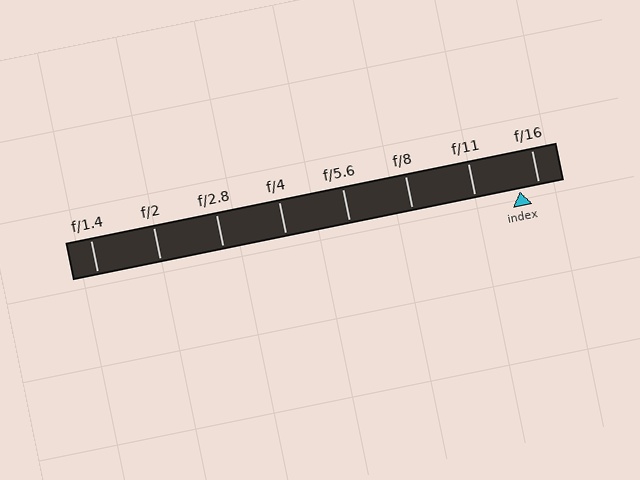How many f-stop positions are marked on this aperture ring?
There are 8 f-stop positions marked.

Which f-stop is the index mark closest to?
The index mark is closest to f/16.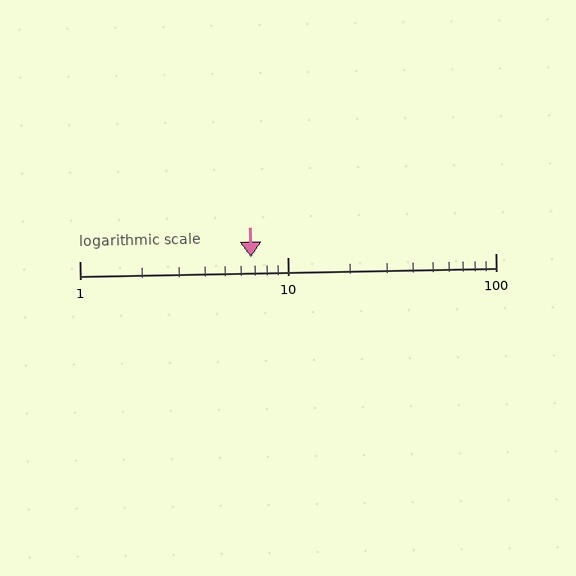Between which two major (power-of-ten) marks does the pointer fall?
The pointer is between 1 and 10.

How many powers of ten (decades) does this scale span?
The scale spans 2 decades, from 1 to 100.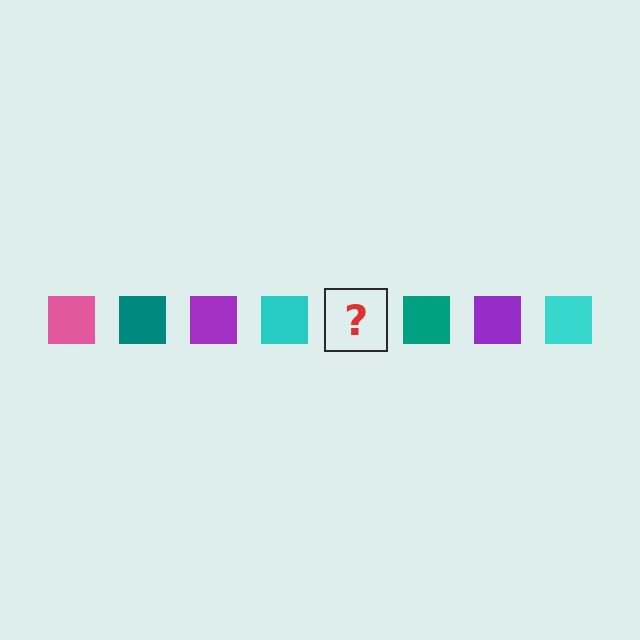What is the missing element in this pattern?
The missing element is a pink square.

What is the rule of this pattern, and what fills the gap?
The rule is that the pattern cycles through pink, teal, purple, cyan squares. The gap should be filled with a pink square.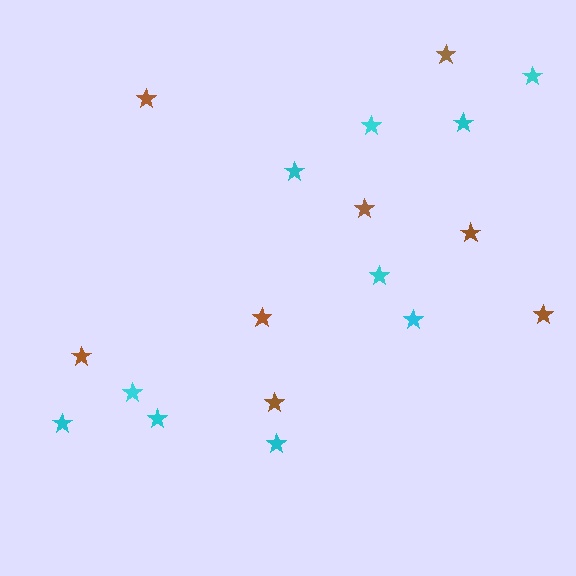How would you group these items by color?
There are 2 groups: one group of brown stars (8) and one group of cyan stars (10).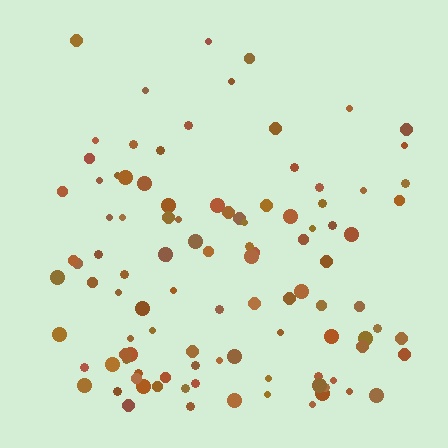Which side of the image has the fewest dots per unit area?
The top.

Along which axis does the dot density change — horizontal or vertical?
Vertical.